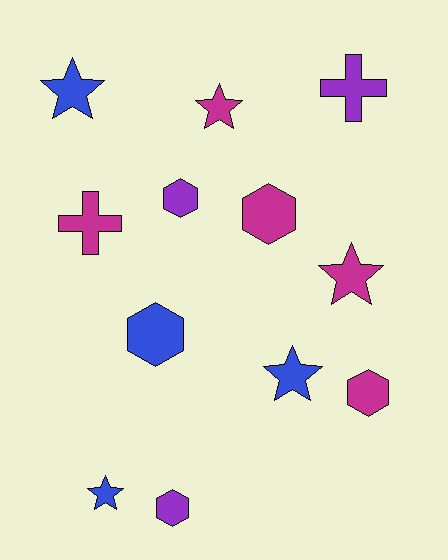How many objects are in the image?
There are 12 objects.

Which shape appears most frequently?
Star, with 5 objects.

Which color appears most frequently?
Magenta, with 5 objects.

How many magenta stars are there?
There are 2 magenta stars.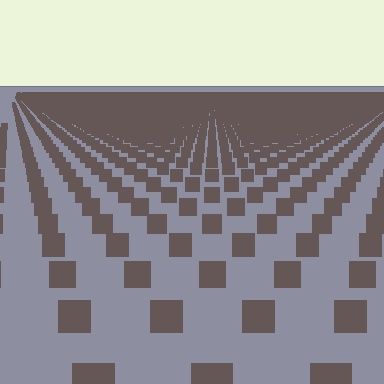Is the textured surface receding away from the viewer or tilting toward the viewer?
The surface is receding away from the viewer. Texture elements get smaller and denser toward the top.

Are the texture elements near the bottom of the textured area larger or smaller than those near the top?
Larger. Near the bottom, elements are closer to the viewer and appear at a bigger on-screen size.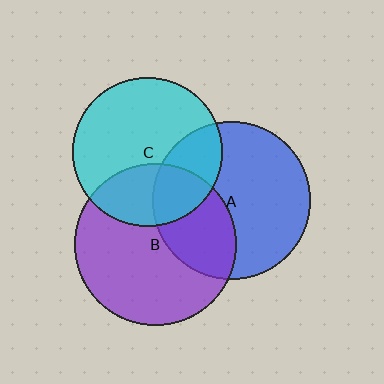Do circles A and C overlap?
Yes.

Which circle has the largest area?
Circle B (purple).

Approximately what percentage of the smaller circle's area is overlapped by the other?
Approximately 25%.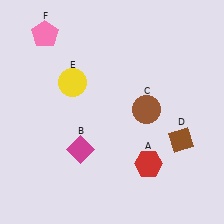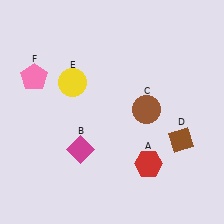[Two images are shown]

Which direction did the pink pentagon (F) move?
The pink pentagon (F) moved down.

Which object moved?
The pink pentagon (F) moved down.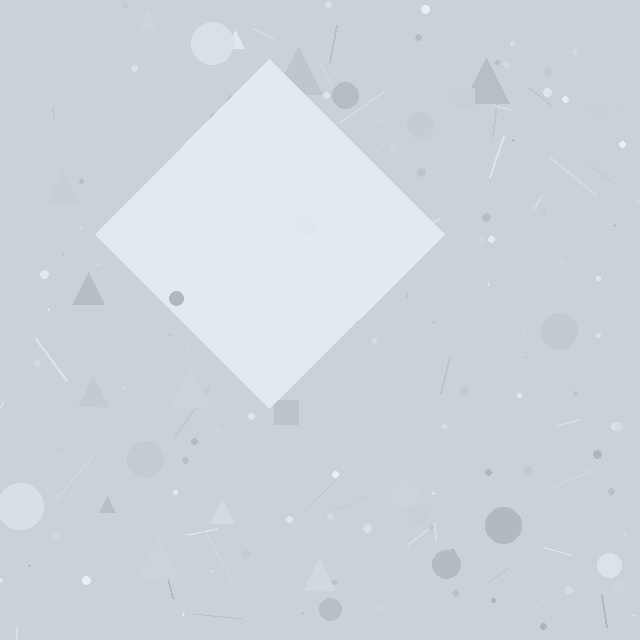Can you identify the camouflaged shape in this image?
The camouflaged shape is a diamond.